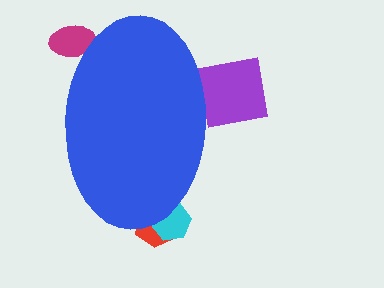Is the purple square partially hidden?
Yes, the purple square is partially hidden behind the blue ellipse.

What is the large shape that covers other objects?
A blue ellipse.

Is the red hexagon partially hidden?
Yes, the red hexagon is partially hidden behind the blue ellipse.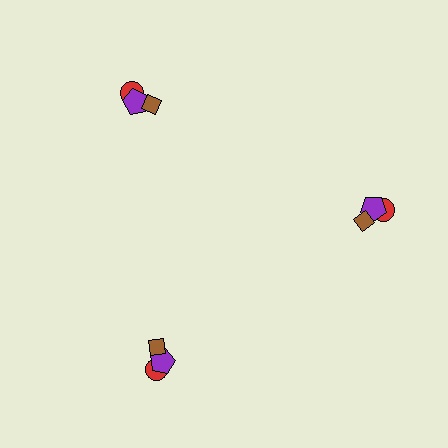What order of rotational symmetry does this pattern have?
This pattern has 3-fold rotational symmetry.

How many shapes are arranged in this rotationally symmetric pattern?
There are 9 shapes, arranged in 3 groups of 3.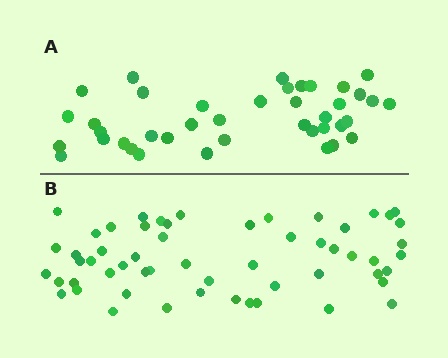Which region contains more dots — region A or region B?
Region B (the bottom region) has more dots.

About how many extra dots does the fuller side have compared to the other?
Region B has approximately 15 more dots than region A.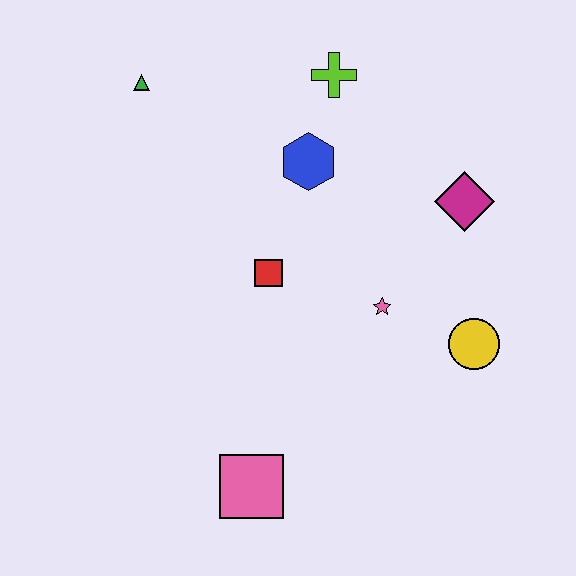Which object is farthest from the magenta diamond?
The pink square is farthest from the magenta diamond.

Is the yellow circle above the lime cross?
No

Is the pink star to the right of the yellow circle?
No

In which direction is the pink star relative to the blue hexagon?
The pink star is below the blue hexagon.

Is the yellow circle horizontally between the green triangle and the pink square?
No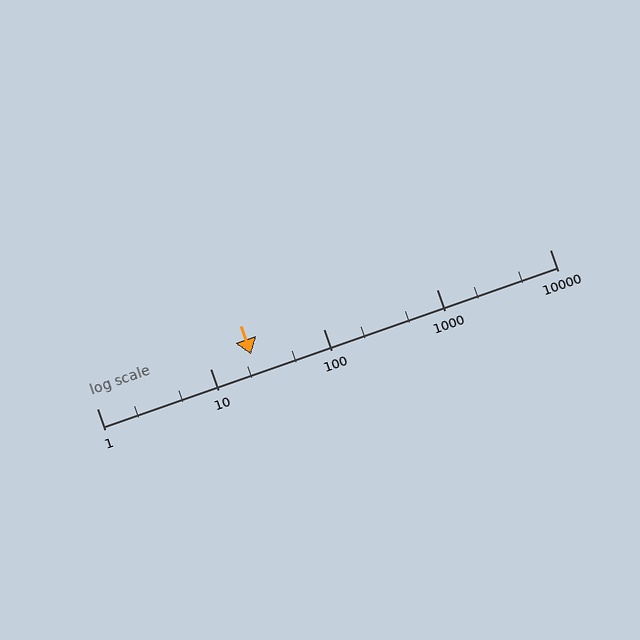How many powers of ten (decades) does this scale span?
The scale spans 4 decades, from 1 to 10000.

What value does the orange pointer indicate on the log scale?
The pointer indicates approximately 23.